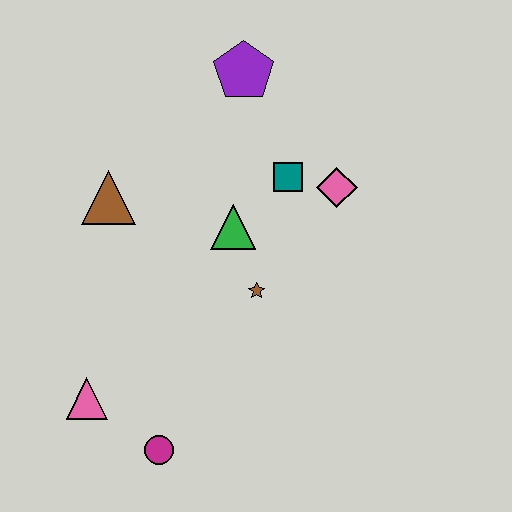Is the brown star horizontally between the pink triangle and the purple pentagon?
No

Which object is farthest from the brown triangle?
The magenta circle is farthest from the brown triangle.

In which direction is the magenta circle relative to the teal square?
The magenta circle is below the teal square.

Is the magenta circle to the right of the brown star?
No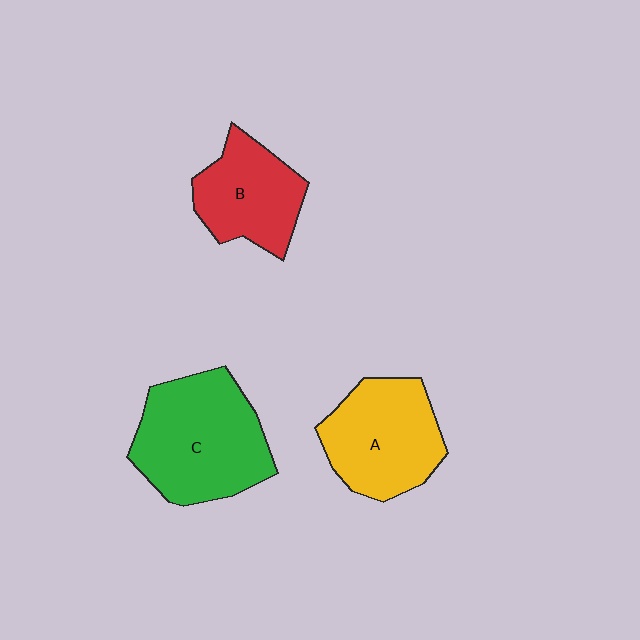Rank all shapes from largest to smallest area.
From largest to smallest: C (green), A (yellow), B (red).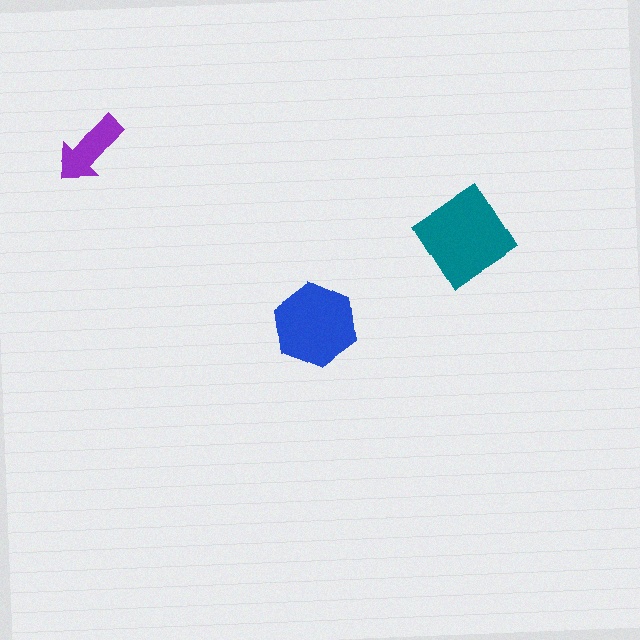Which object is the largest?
The teal diamond.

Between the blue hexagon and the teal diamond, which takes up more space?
The teal diamond.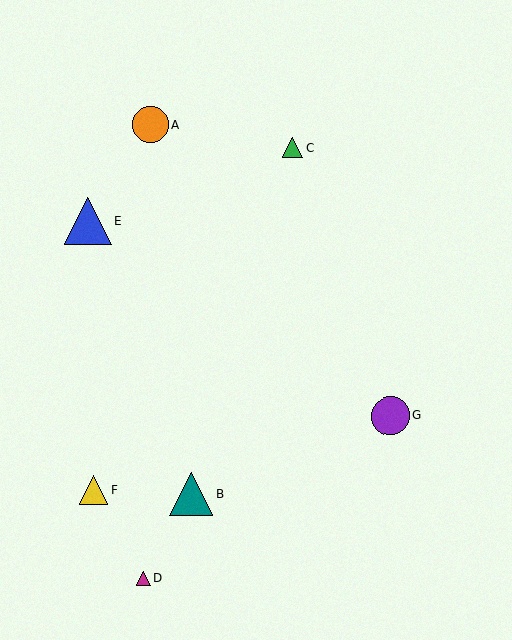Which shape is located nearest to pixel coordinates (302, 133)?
The green triangle (labeled C) at (293, 147) is nearest to that location.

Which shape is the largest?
The blue triangle (labeled E) is the largest.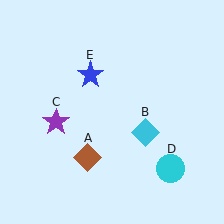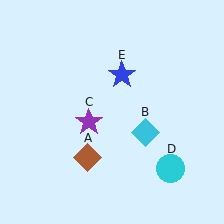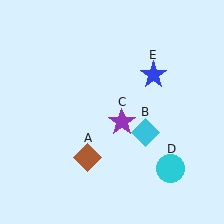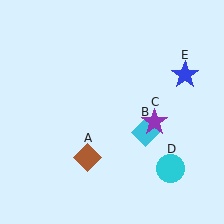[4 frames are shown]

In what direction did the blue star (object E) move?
The blue star (object E) moved right.